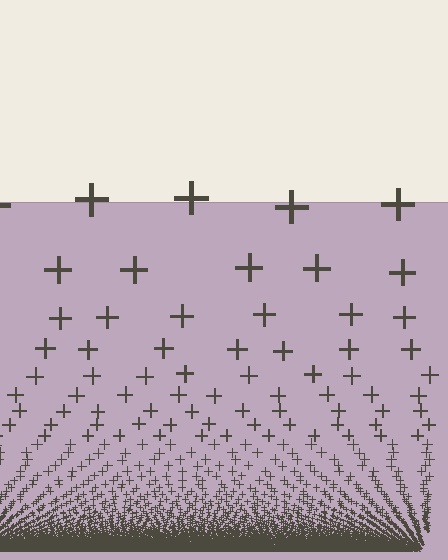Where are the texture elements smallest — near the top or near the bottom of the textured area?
Near the bottom.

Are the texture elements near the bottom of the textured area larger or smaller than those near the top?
Smaller. The gradient is inverted — elements near the bottom are smaller and denser.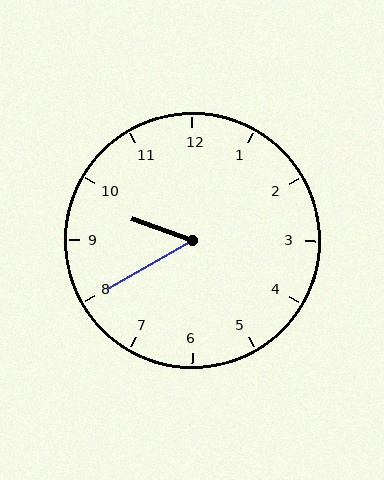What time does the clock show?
9:40.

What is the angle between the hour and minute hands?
Approximately 50 degrees.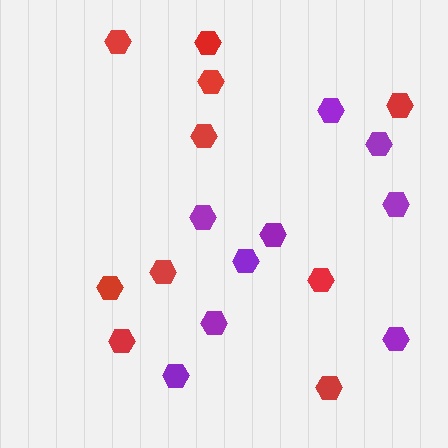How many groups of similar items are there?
There are 2 groups: one group of purple hexagons (9) and one group of red hexagons (10).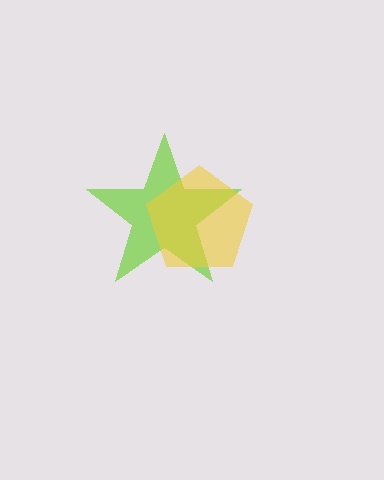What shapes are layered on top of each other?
The layered shapes are: a lime star, a yellow pentagon.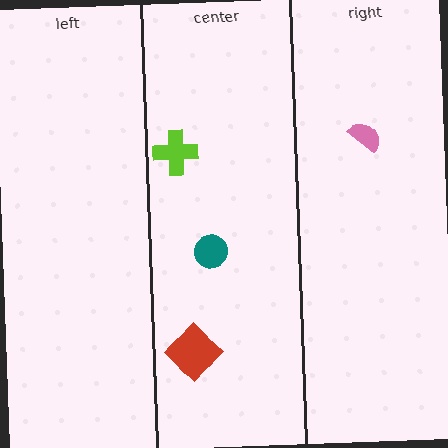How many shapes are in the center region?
3.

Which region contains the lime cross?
The center region.